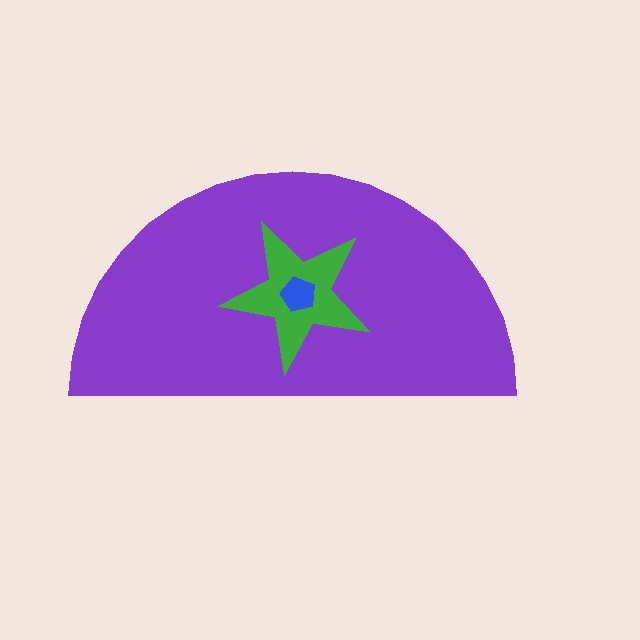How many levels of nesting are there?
3.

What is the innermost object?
The blue pentagon.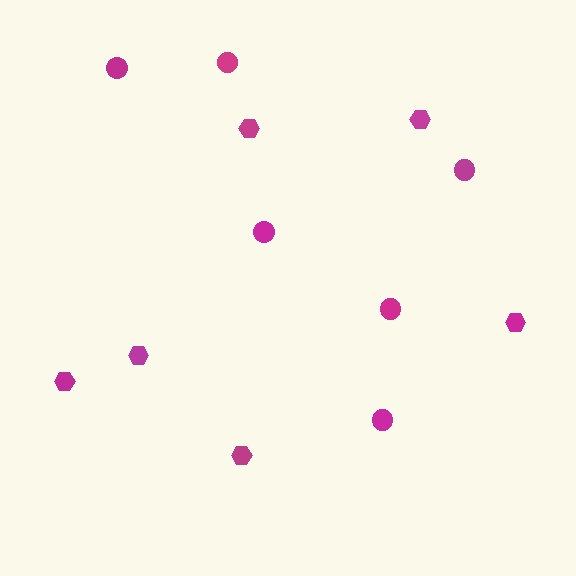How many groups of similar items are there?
There are 2 groups: one group of circles (6) and one group of hexagons (6).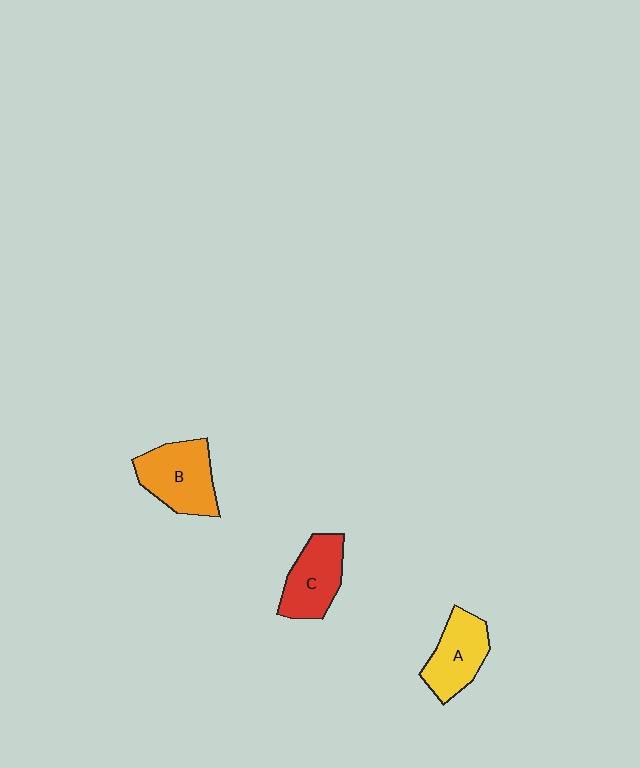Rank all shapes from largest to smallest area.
From largest to smallest: B (orange), C (red), A (yellow).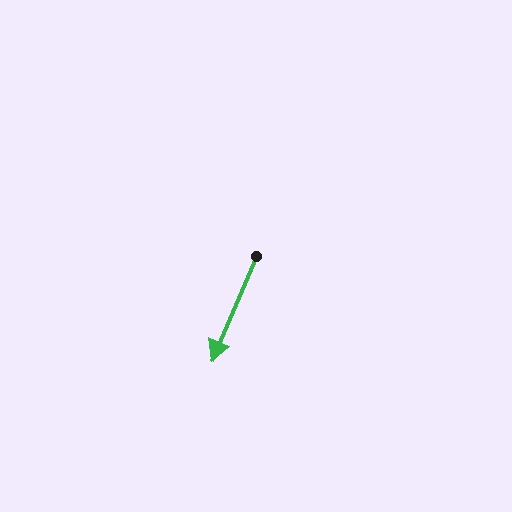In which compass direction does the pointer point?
Southwest.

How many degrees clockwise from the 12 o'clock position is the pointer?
Approximately 203 degrees.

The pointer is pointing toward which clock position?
Roughly 7 o'clock.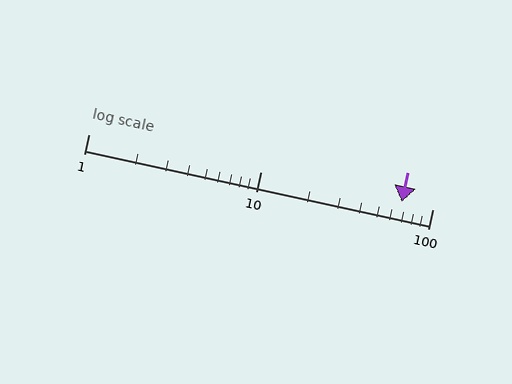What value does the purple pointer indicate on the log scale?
The pointer indicates approximately 66.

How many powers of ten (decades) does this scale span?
The scale spans 2 decades, from 1 to 100.